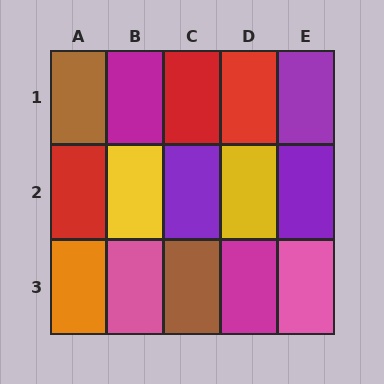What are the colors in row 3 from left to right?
Orange, pink, brown, magenta, pink.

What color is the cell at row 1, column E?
Purple.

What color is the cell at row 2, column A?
Red.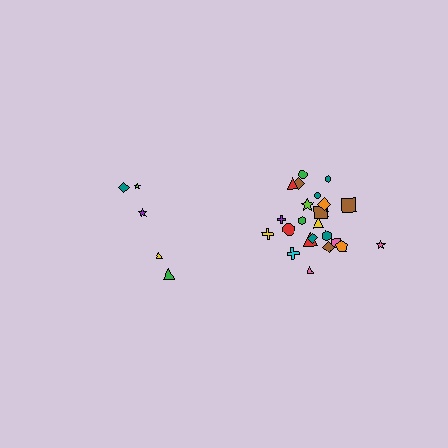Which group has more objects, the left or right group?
The right group.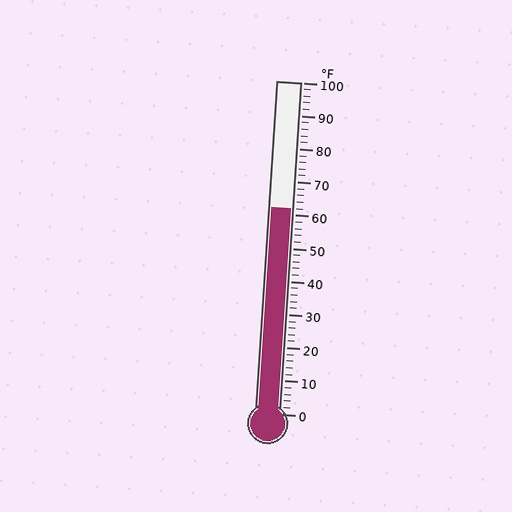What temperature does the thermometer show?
The thermometer shows approximately 62°F.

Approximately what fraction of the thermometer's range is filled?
The thermometer is filled to approximately 60% of its range.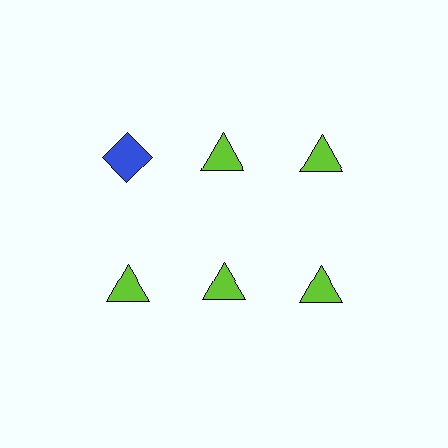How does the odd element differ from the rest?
It differs in both color (blue instead of lime) and shape (diamond instead of triangle).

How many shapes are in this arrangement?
There are 6 shapes arranged in a grid pattern.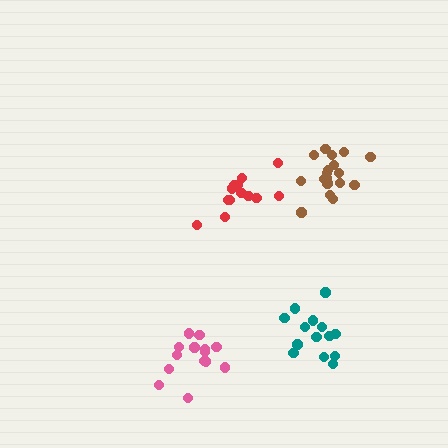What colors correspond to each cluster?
The clusters are colored: teal, brown, red, pink.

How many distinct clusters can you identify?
There are 4 distinct clusters.